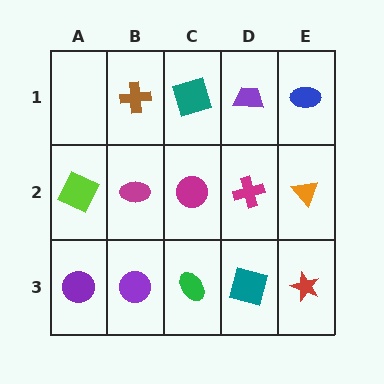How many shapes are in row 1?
4 shapes.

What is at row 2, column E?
An orange triangle.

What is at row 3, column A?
A purple circle.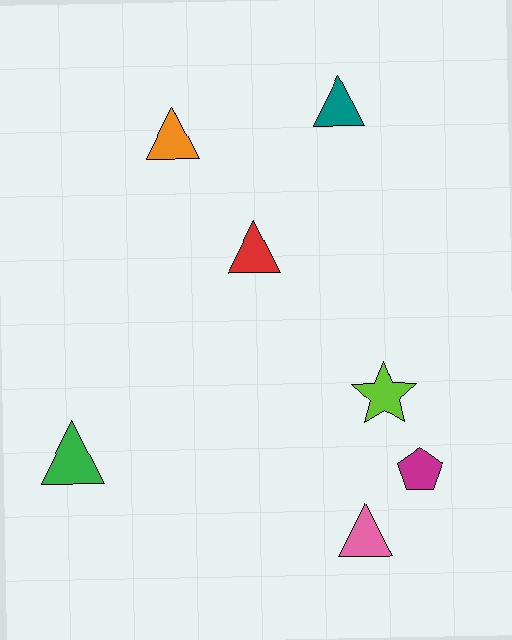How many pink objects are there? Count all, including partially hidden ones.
There is 1 pink object.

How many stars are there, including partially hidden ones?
There is 1 star.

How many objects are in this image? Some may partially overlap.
There are 7 objects.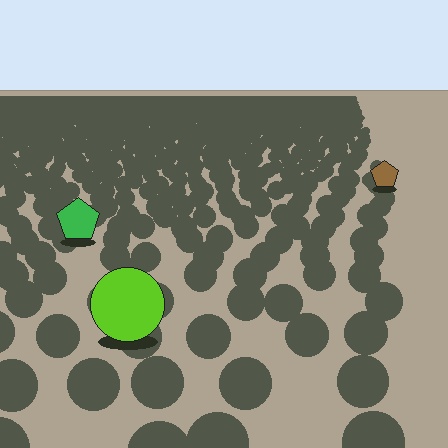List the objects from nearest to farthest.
From nearest to farthest: the lime circle, the green pentagon, the brown pentagon.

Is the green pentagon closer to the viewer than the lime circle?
No. The lime circle is closer — you can tell from the texture gradient: the ground texture is coarser near it.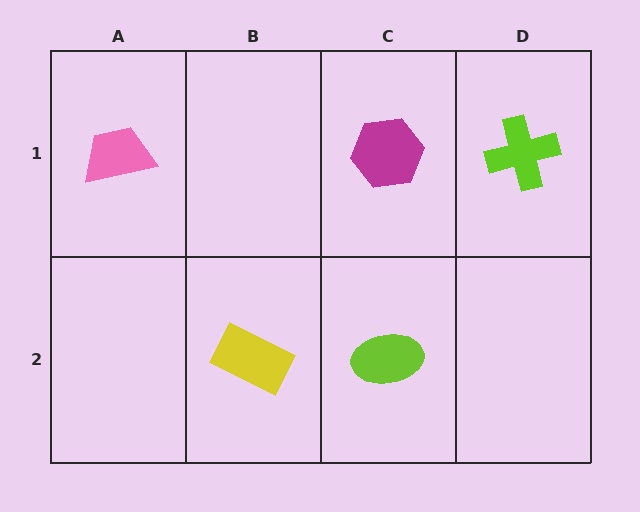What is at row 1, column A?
A pink trapezoid.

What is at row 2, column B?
A yellow rectangle.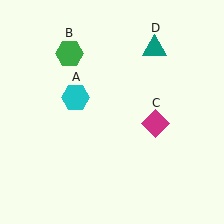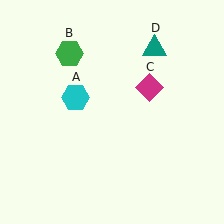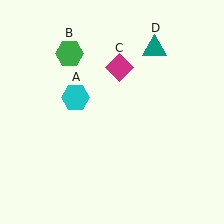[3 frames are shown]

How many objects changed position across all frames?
1 object changed position: magenta diamond (object C).